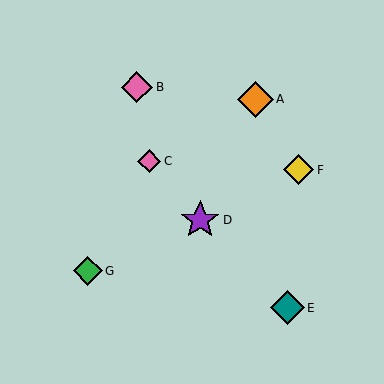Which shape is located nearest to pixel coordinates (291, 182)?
The yellow diamond (labeled F) at (298, 170) is nearest to that location.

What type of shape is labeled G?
Shape G is a green diamond.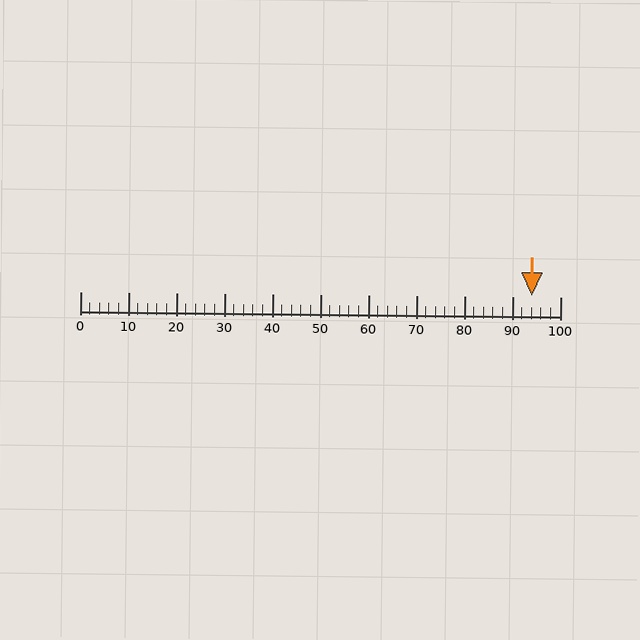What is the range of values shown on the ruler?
The ruler shows values from 0 to 100.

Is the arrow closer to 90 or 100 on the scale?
The arrow is closer to 90.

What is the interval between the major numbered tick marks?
The major tick marks are spaced 10 units apart.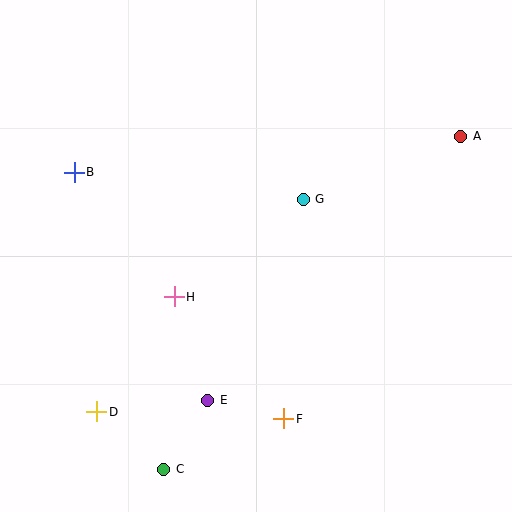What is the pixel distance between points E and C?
The distance between E and C is 82 pixels.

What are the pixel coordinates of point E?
Point E is at (208, 400).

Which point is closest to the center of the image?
Point G at (303, 199) is closest to the center.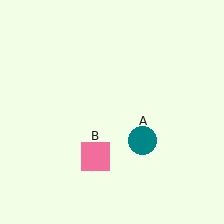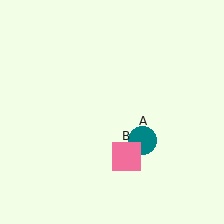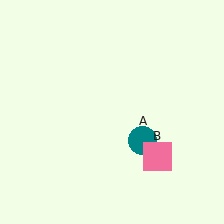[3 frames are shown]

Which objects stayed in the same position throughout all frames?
Teal circle (object A) remained stationary.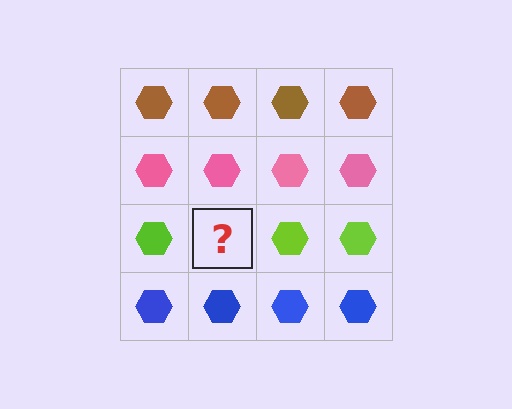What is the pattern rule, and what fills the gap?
The rule is that each row has a consistent color. The gap should be filled with a lime hexagon.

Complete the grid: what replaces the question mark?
The question mark should be replaced with a lime hexagon.